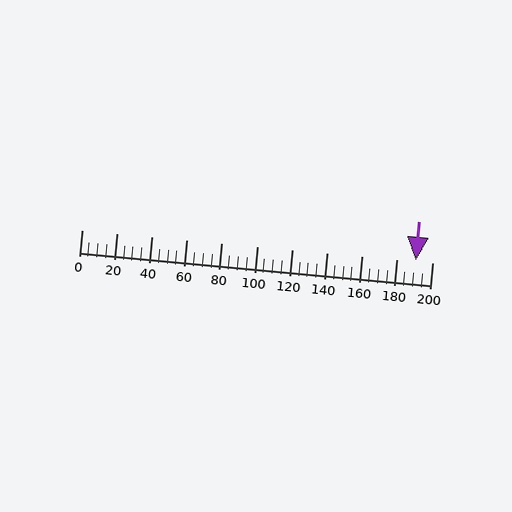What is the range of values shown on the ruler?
The ruler shows values from 0 to 200.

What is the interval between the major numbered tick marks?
The major tick marks are spaced 20 units apart.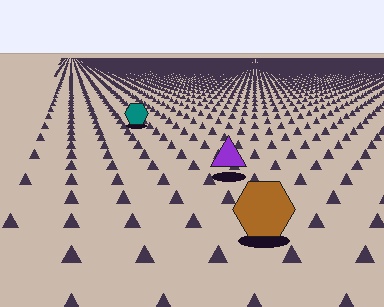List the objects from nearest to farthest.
From nearest to farthest: the brown hexagon, the purple triangle, the teal hexagon.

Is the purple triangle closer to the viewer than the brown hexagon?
No. The brown hexagon is closer — you can tell from the texture gradient: the ground texture is coarser near it.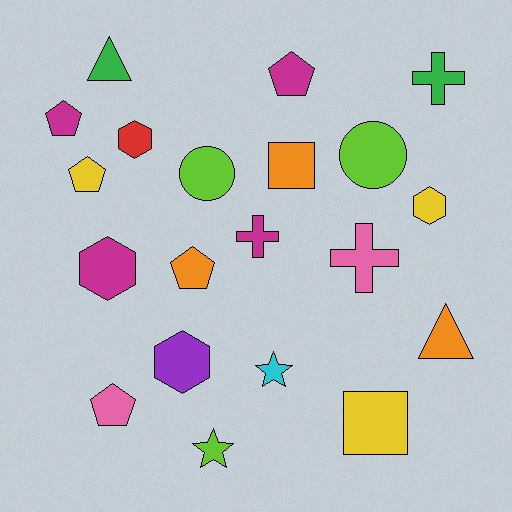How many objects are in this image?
There are 20 objects.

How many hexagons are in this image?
There are 4 hexagons.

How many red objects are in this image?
There is 1 red object.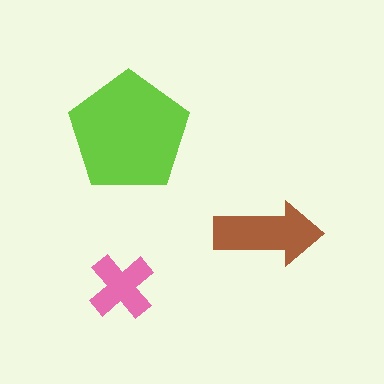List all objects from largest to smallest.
The lime pentagon, the brown arrow, the pink cross.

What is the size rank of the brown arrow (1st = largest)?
2nd.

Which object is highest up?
The lime pentagon is topmost.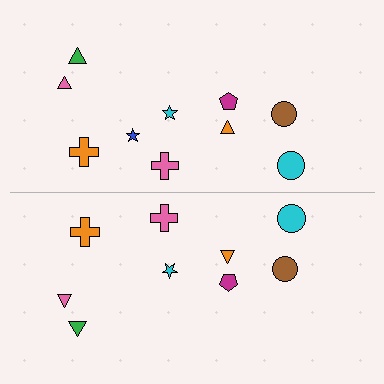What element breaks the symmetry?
A blue star is missing from the bottom side.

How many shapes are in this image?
There are 19 shapes in this image.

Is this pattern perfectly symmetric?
No, the pattern is not perfectly symmetric. A blue star is missing from the bottom side.